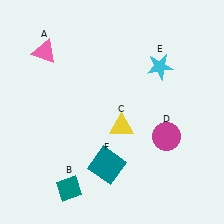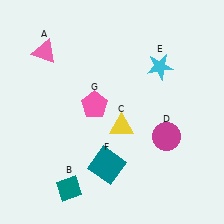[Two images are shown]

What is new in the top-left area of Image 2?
A pink pentagon (G) was added in the top-left area of Image 2.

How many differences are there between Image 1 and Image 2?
There is 1 difference between the two images.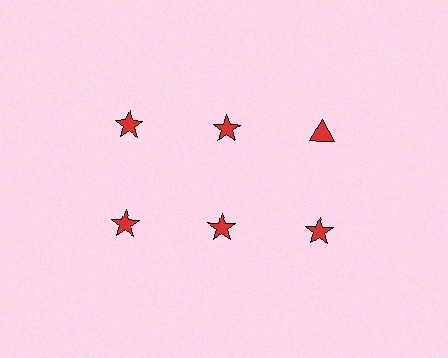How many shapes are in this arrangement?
There are 6 shapes arranged in a grid pattern.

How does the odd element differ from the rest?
It has a different shape: triangle instead of star.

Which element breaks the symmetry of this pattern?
The red triangle in the top row, center column breaks the symmetry. All other shapes are red stars.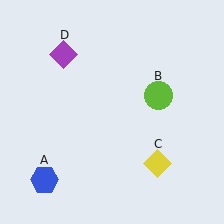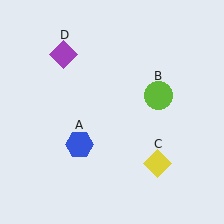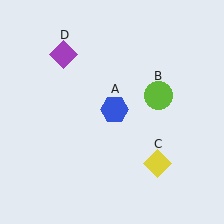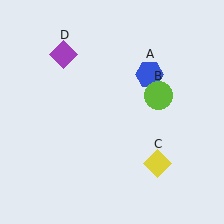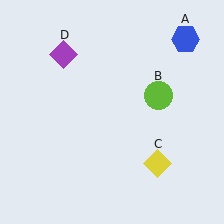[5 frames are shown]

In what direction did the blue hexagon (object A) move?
The blue hexagon (object A) moved up and to the right.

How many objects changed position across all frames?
1 object changed position: blue hexagon (object A).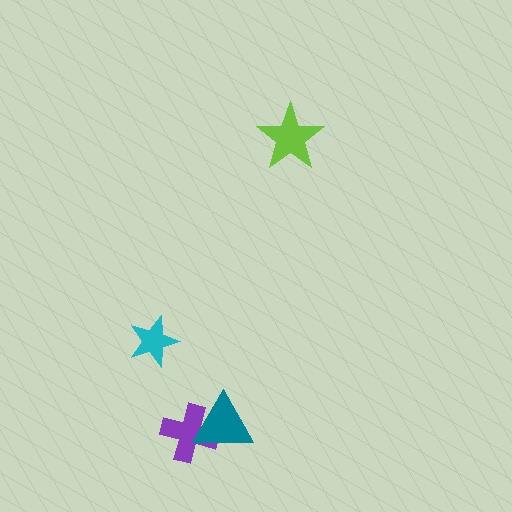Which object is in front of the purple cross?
The teal triangle is in front of the purple cross.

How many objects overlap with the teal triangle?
1 object overlaps with the teal triangle.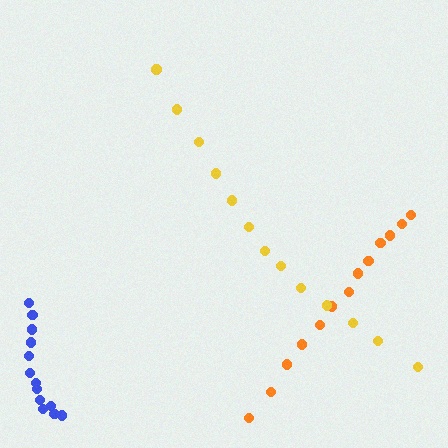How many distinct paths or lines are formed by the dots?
There are 3 distinct paths.